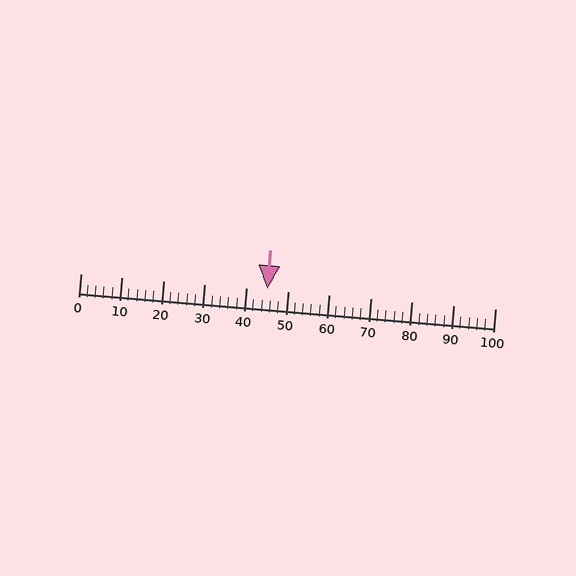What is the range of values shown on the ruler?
The ruler shows values from 0 to 100.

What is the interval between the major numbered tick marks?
The major tick marks are spaced 10 units apart.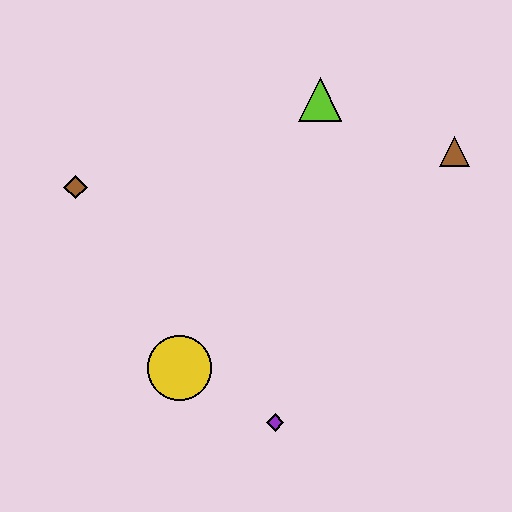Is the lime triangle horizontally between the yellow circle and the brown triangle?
Yes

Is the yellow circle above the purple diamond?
Yes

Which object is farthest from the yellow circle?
The brown triangle is farthest from the yellow circle.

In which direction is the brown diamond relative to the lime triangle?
The brown diamond is to the left of the lime triangle.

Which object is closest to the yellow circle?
The purple diamond is closest to the yellow circle.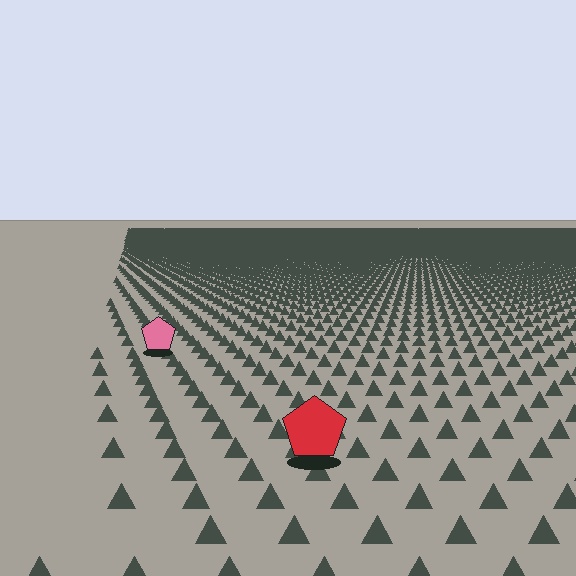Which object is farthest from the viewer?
The pink pentagon is farthest from the viewer. It appears smaller and the ground texture around it is denser.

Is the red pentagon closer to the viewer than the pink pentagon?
Yes. The red pentagon is closer — you can tell from the texture gradient: the ground texture is coarser near it.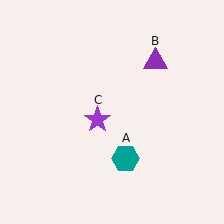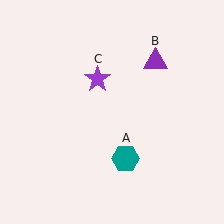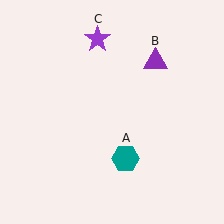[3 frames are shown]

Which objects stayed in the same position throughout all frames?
Teal hexagon (object A) and purple triangle (object B) remained stationary.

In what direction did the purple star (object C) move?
The purple star (object C) moved up.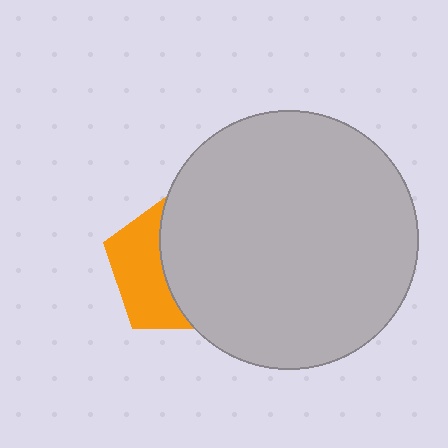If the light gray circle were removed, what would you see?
You would see the complete orange pentagon.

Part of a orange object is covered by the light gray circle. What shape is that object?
It is a pentagon.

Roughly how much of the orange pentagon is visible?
A small part of it is visible (roughly 40%).